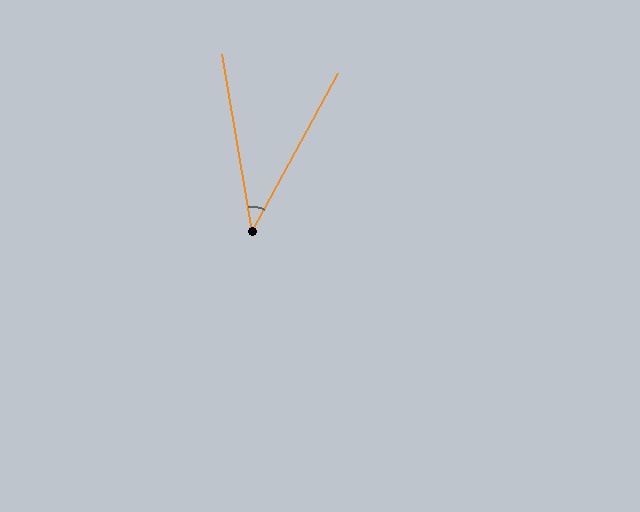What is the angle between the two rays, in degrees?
Approximately 38 degrees.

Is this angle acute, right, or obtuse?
It is acute.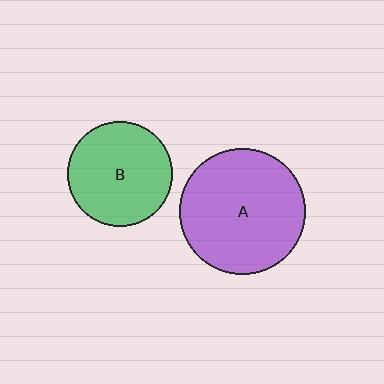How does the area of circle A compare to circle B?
Approximately 1.4 times.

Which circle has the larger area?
Circle A (purple).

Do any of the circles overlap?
No, none of the circles overlap.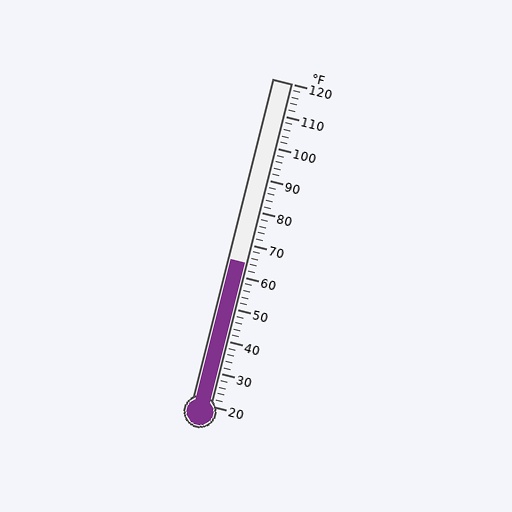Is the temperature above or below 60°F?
The temperature is above 60°F.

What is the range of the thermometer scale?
The thermometer scale ranges from 20°F to 120°F.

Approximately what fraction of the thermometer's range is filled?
The thermometer is filled to approximately 45% of its range.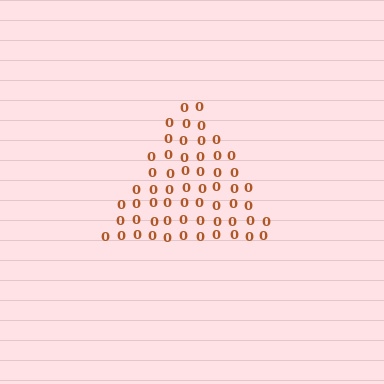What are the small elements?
The small elements are digit 0's.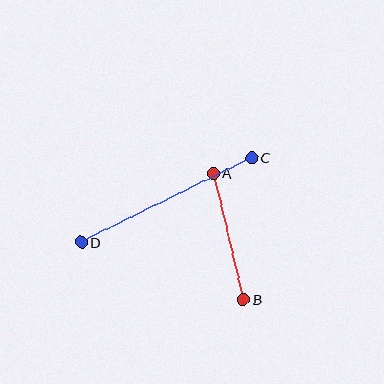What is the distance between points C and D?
The distance is approximately 190 pixels.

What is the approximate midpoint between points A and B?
The midpoint is at approximately (228, 236) pixels.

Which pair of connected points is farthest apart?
Points C and D are farthest apart.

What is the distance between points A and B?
The distance is approximately 130 pixels.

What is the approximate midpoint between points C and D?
The midpoint is at approximately (166, 200) pixels.